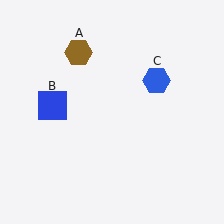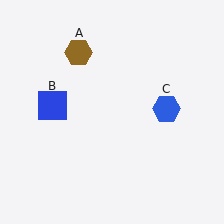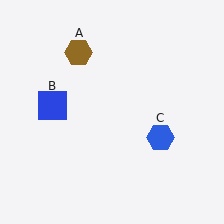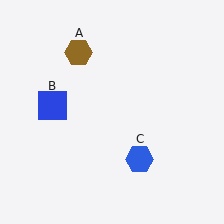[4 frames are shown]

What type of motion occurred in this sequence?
The blue hexagon (object C) rotated clockwise around the center of the scene.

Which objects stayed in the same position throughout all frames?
Brown hexagon (object A) and blue square (object B) remained stationary.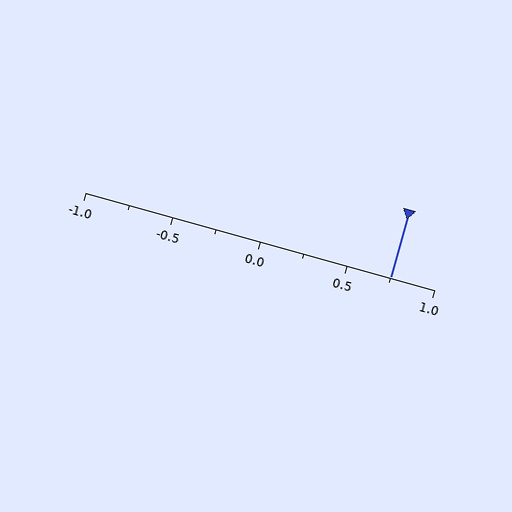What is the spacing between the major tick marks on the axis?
The major ticks are spaced 0.5 apart.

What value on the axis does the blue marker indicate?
The marker indicates approximately 0.75.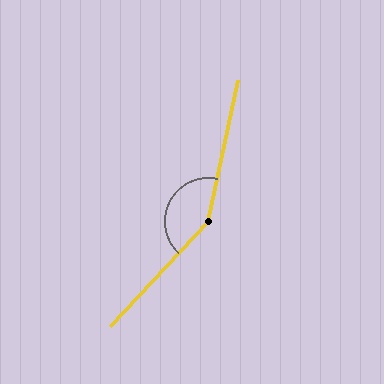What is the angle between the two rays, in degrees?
Approximately 149 degrees.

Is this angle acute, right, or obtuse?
It is obtuse.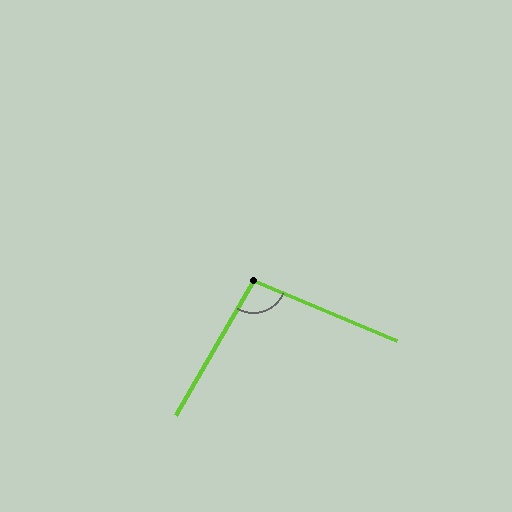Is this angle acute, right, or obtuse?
It is obtuse.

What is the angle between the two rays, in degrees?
Approximately 97 degrees.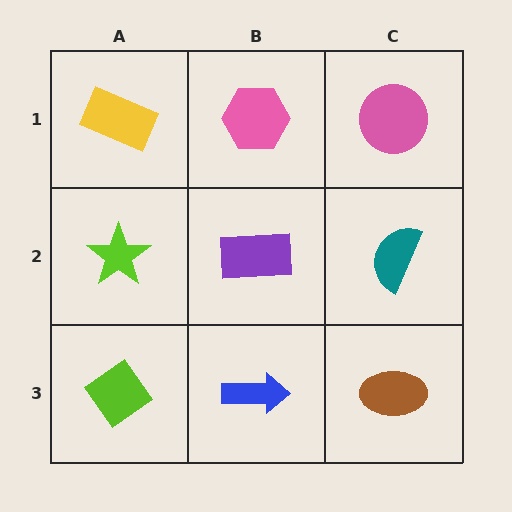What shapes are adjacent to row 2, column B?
A pink hexagon (row 1, column B), a blue arrow (row 3, column B), a lime star (row 2, column A), a teal semicircle (row 2, column C).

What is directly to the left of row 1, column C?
A pink hexagon.